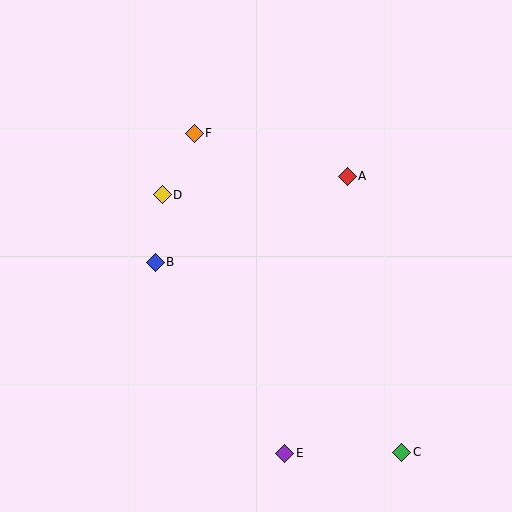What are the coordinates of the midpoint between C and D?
The midpoint between C and D is at (282, 324).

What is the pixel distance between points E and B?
The distance between E and B is 231 pixels.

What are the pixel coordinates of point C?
Point C is at (402, 452).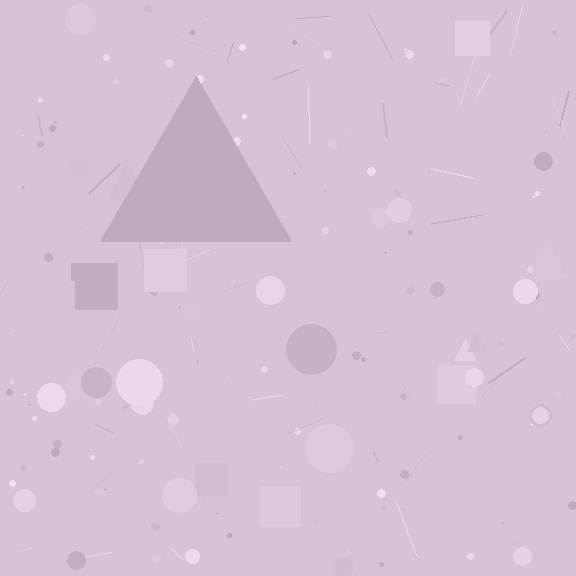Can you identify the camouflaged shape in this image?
The camouflaged shape is a triangle.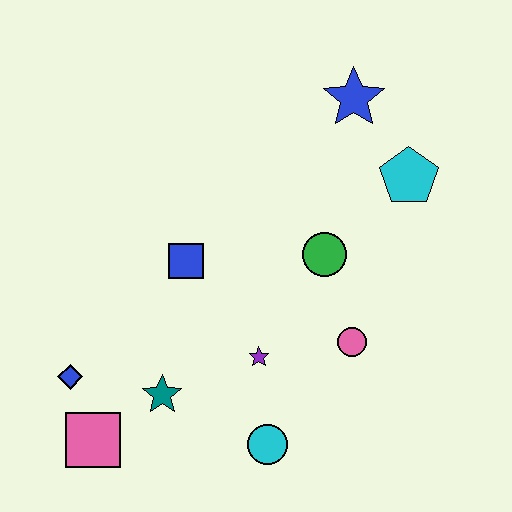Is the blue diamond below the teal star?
No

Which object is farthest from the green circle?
The pink square is farthest from the green circle.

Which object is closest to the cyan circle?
The purple star is closest to the cyan circle.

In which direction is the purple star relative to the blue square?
The purple star is below the blue square.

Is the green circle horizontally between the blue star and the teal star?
Yes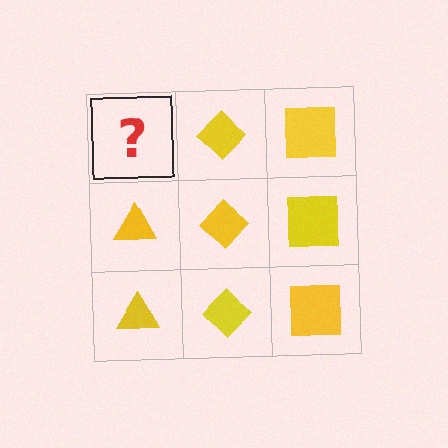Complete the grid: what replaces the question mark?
The question mark should be replaced with a yellow triangle.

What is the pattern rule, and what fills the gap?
The rule is that each column has a consistent shape. The gap should be filled with a yellow triangle.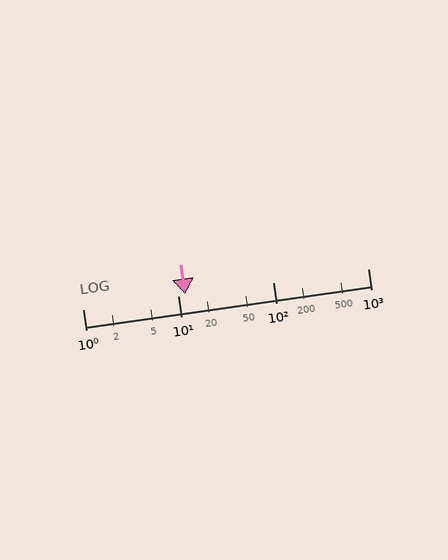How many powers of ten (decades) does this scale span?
The scale spans 3 decades, from 1 to 1000.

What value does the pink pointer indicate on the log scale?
The pointer indicates approximately 12.